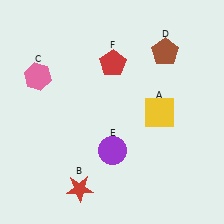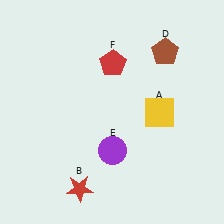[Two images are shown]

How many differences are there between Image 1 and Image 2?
There is 1 difference between the two images.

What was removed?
The pink hexagon (C) was removed in Image 2.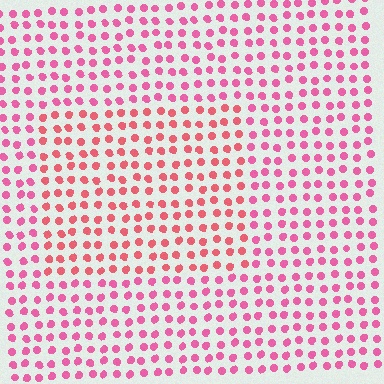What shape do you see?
I see a rectangle.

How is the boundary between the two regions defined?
The boundary is defined purely by a slight shift in hue (about 23 degrees). Spacing, size, and orientation are identical on both sides.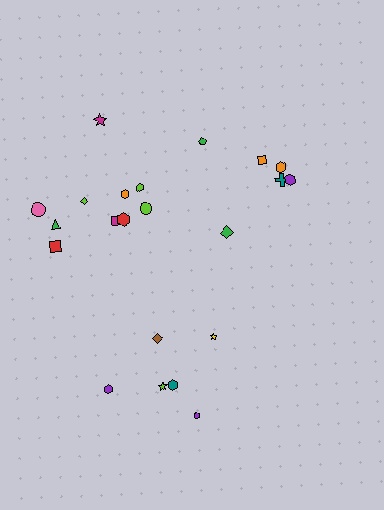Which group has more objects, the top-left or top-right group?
The top-left group.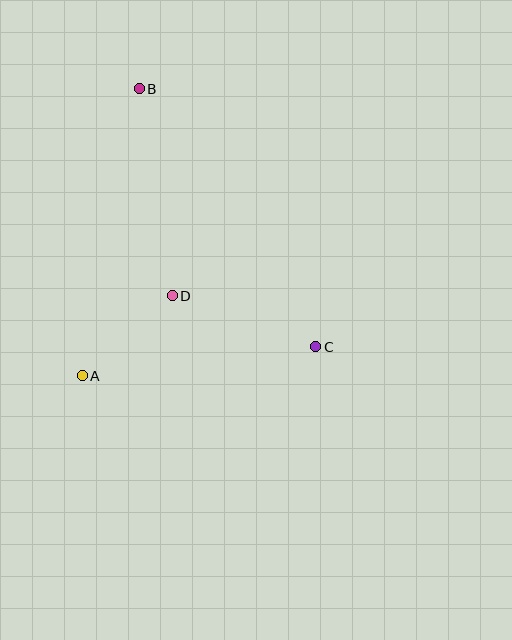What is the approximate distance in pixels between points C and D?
The distance between C and D is approximately 152 pixels.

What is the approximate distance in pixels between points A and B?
The distance between A and B is approximately 293 pixels.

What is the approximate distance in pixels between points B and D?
The distance between B and D is approximately 209 pixels.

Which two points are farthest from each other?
Points B and C are farthest from each other.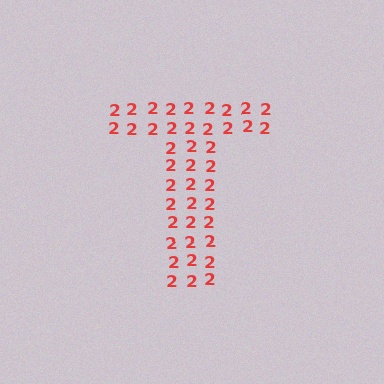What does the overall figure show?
The overall figure shows the letter T.